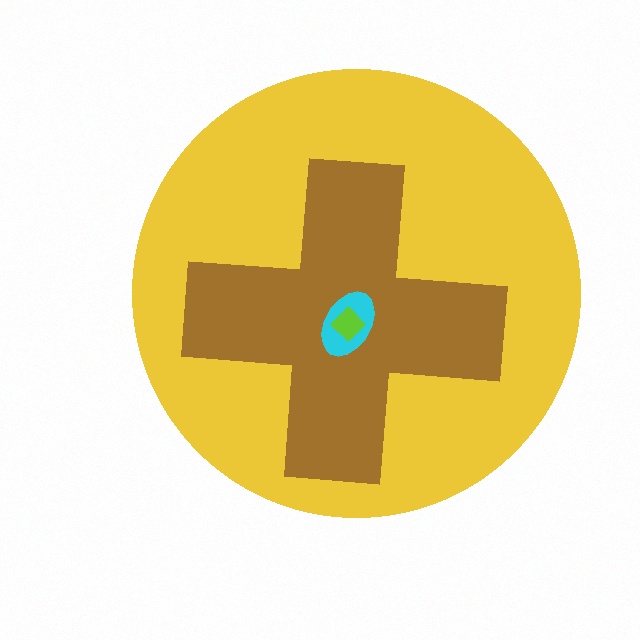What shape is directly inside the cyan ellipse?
The lime diamond.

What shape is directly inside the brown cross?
The cyan ellipse.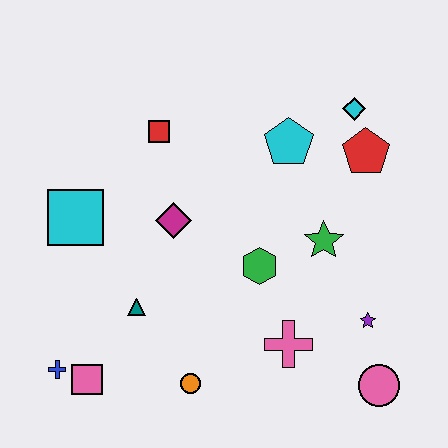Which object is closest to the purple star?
The pink circle is closest to the purple star.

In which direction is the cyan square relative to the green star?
The cyan square is to the left of the green star.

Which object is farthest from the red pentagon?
The blue cross is farthest from the red pentagon.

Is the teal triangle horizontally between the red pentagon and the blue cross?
Yes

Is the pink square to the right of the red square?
No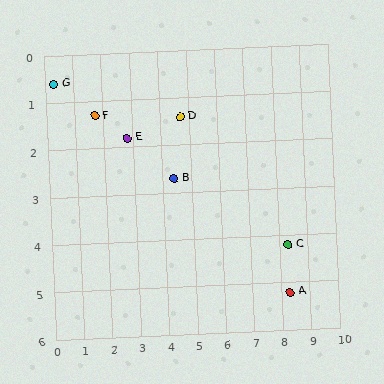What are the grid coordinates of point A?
Point A is at approximately (8.3, 5.2).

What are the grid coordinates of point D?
Point D is at approximately (4.7, 1.4).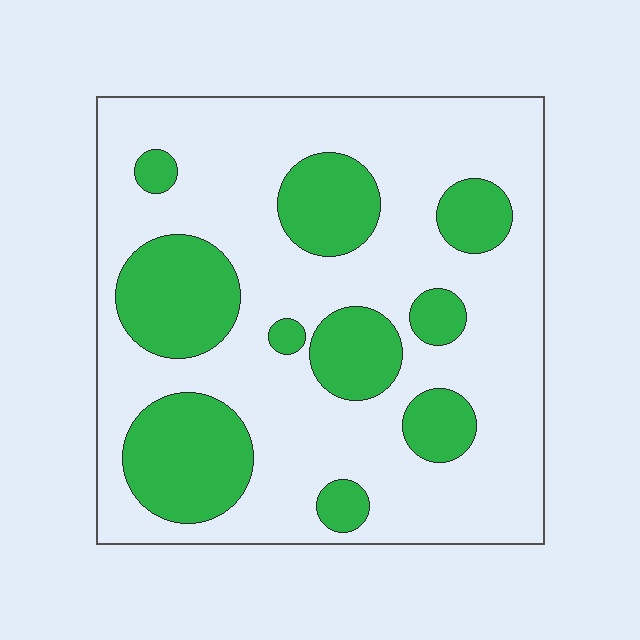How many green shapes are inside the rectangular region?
10.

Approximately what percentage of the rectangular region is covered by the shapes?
Approximately 30%.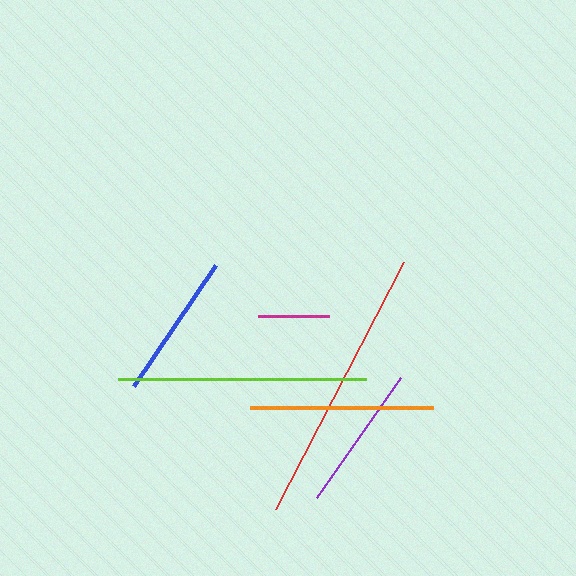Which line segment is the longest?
The red line is the longest at approximately 278 pixels.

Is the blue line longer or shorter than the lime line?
The lime line is longer than the blue line.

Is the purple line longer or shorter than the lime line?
The lime line is longer than the purple line.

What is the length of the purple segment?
The purple segment is approximately 146 pixels long.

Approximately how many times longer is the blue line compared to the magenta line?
The blue line is approximately 2.1 times the length of the magenta line.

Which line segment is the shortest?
The magenta line is the shortest at approximately 71 pixels.